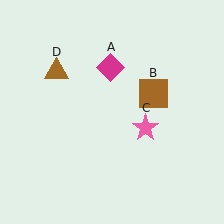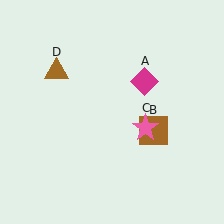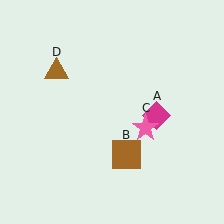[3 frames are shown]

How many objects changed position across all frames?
2 objects changed position: magenta diamond (object A), brown square (object B).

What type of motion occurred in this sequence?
The magenta diamond (object A), brown square (object B) rotated clockwise around the center of the scene.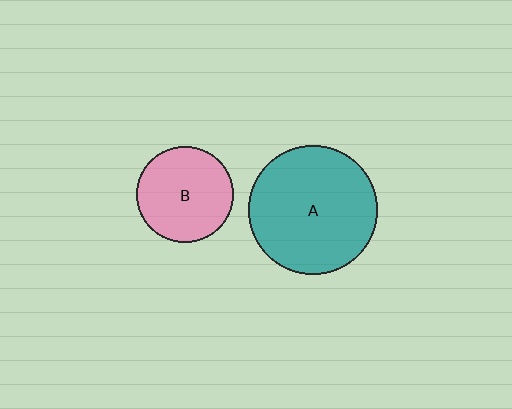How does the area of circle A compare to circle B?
Approximately 1.8 times.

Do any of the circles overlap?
No, none of the circles overlap.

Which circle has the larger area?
Circle A (teal).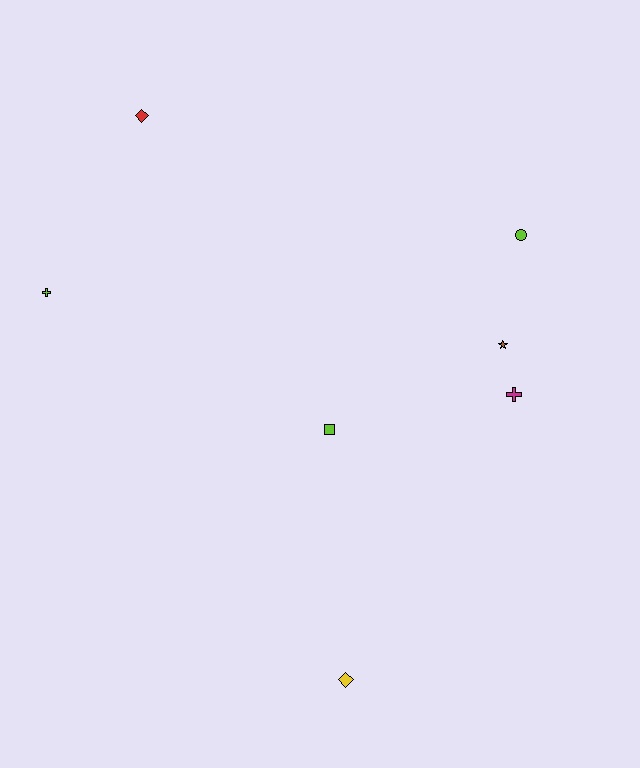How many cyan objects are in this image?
There are no cyan objects.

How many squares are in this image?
There is 1 square.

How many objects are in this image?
There are 7 objects.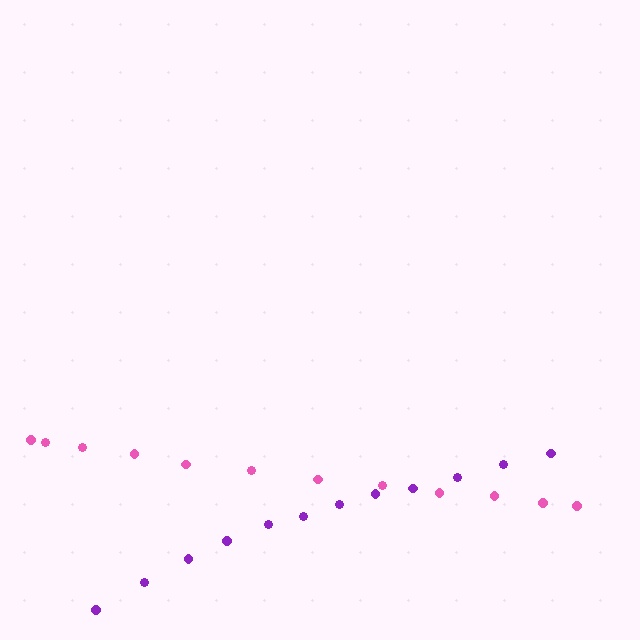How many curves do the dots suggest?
There are 2 distinct paths.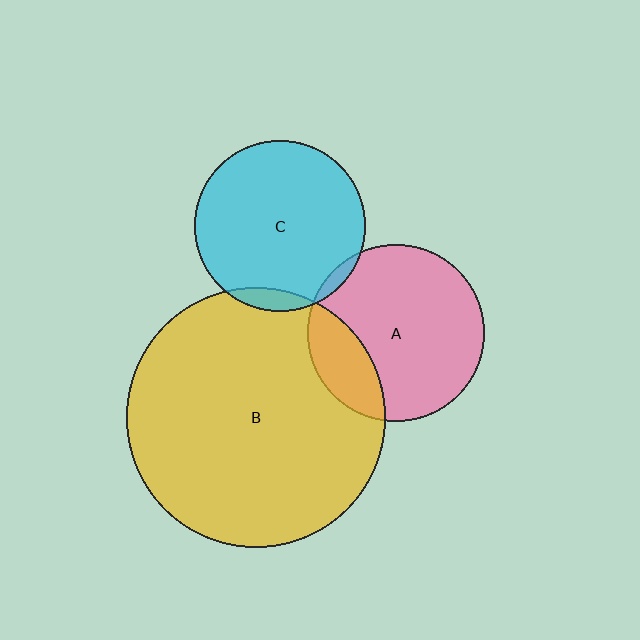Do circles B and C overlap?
Yes.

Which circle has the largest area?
Circle B (yellow).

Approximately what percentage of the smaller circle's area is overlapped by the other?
Approximately 5%.